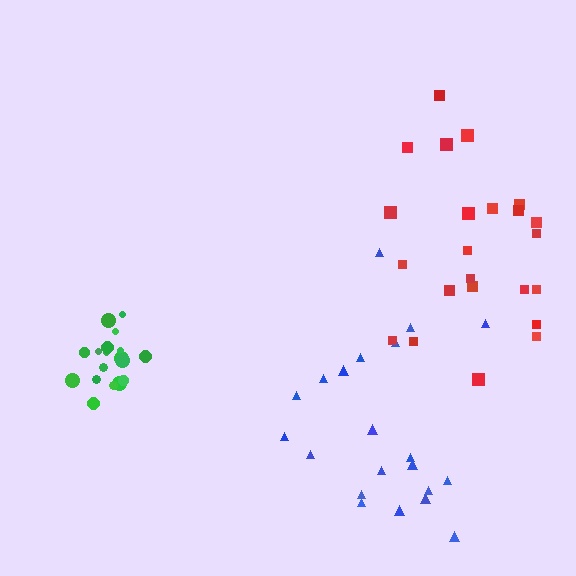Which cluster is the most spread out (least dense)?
Blue.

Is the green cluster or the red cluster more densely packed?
Green.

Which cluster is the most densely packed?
Green.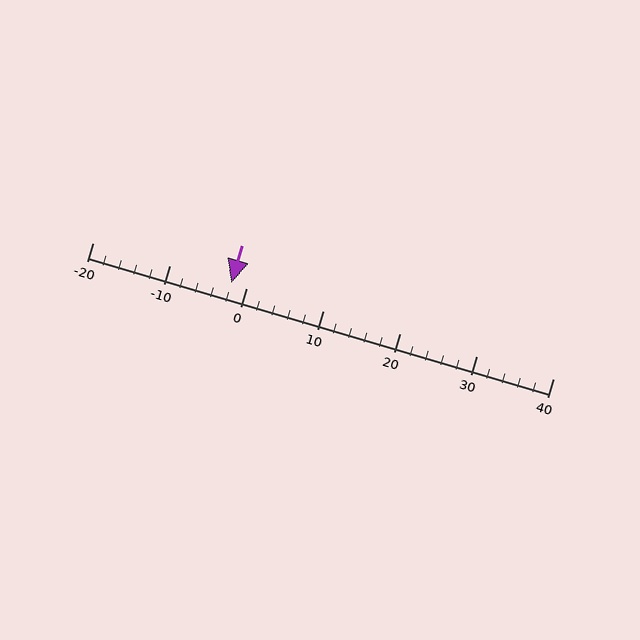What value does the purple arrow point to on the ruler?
The purple arrow points to approximately -2.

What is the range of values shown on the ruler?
The ruler shows values from -20 to 40.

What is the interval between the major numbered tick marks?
The major tick marks are spaced 10 units apart.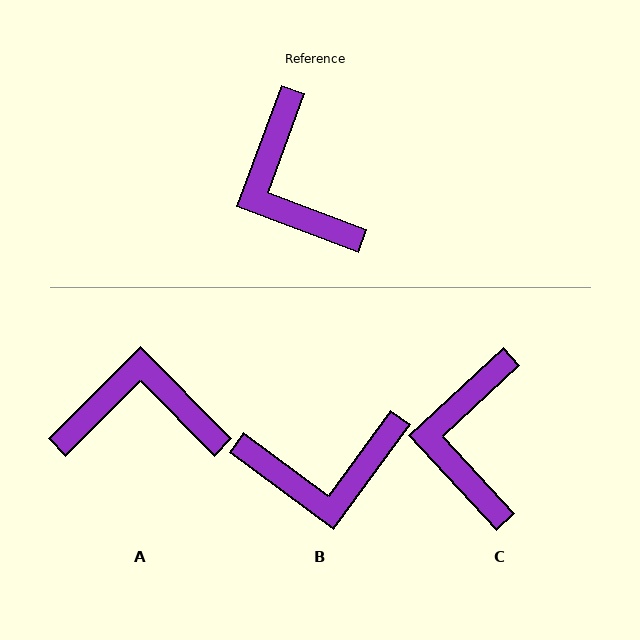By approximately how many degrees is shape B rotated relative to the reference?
Approximately 74 degrees counter-clockwise.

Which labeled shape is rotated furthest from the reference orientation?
A, about 115 degrees away.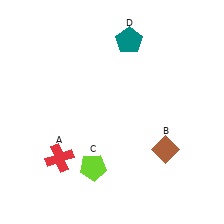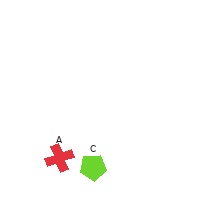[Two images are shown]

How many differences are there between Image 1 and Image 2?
There are 2 differences between the two images.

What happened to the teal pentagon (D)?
The teal pentagon (D) was removed in Image 2. It was in the top-right area of Image 1.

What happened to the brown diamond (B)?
The brown diamond (B) was removed in Image 2. It was in the bottom-right area of Image 1.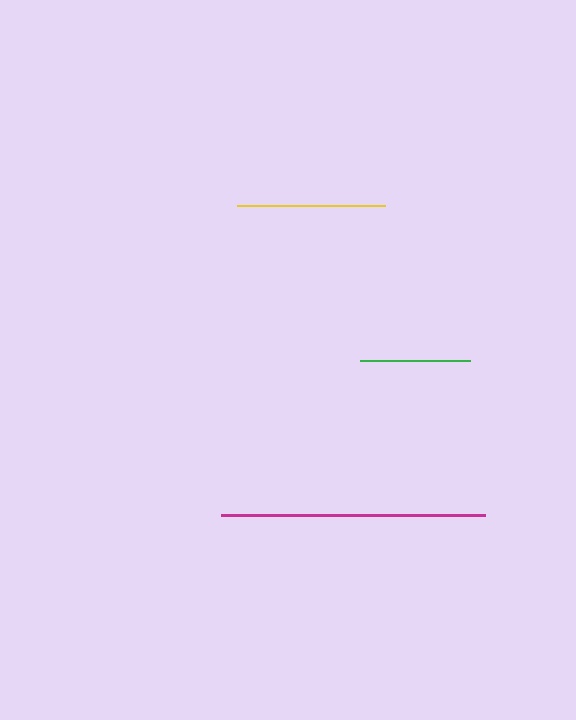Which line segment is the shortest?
The green line is the shortest at approximately 110 pixels.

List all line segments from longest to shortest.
From longest to shortest: magenta, yellow, green.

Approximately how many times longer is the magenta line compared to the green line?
The magenta line is approximately 2.4 times the length of the green line.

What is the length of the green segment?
The green segment is approximately 110 pixels long.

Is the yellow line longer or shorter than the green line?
The yellow line is longer than the green line.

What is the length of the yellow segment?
The yellow segment is approximately 148 pixels long.